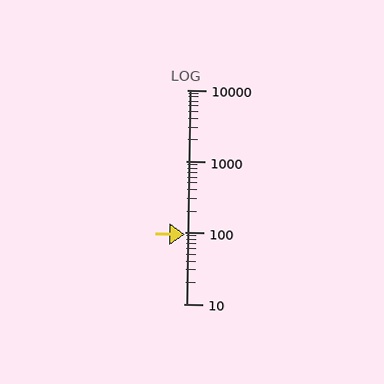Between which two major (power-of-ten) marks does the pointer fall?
The pointer is between 10 and 100.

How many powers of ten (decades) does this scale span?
The scale spans 3 decades, from 10 to 10000.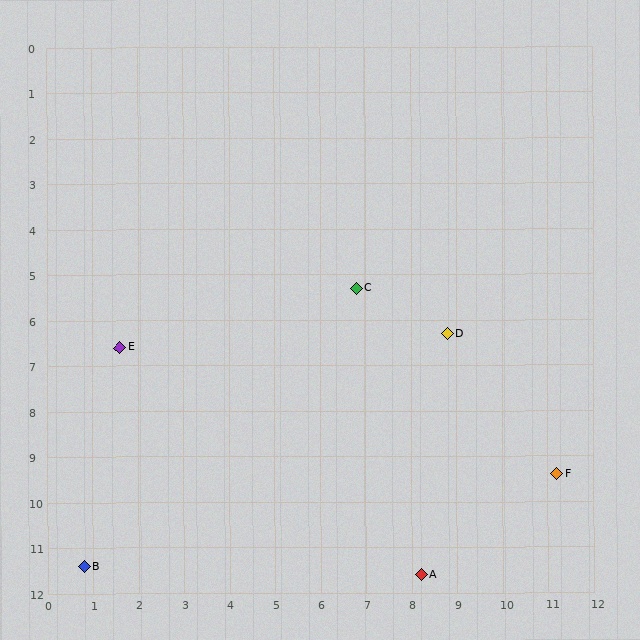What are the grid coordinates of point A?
Point A is at approximately (8.2, 11.6).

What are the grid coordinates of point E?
Point E is at approximately (1.6, 6.6).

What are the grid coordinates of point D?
Point D is at approximately (8.8, 6.3).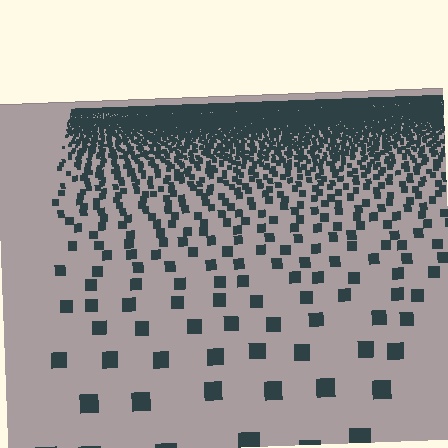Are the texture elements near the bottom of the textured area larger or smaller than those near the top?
Larger. Near the bottom, elements are closer to the viewer and appear at a bigger on-screen size.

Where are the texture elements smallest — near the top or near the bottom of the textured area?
Near the top.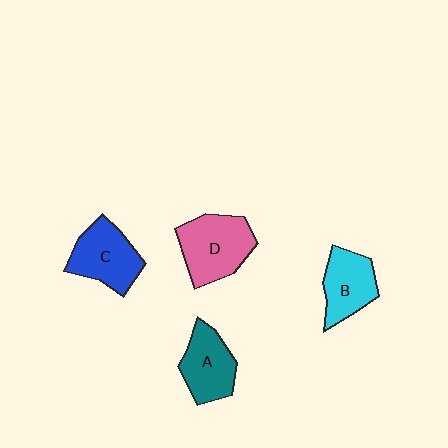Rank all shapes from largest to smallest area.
From largest to smallest: D (pink), C (blue), A (teal), B (cyan).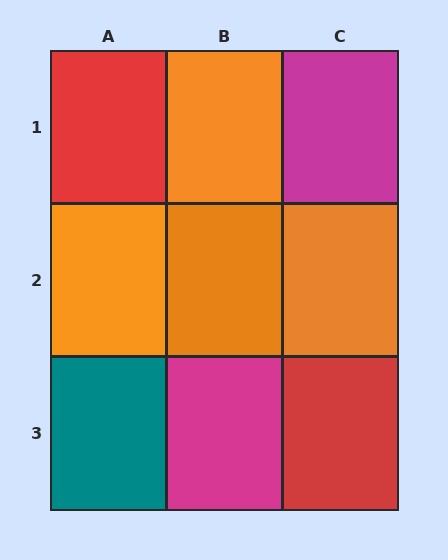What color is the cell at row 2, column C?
Orange.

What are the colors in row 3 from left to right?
Teal, magenta, red.